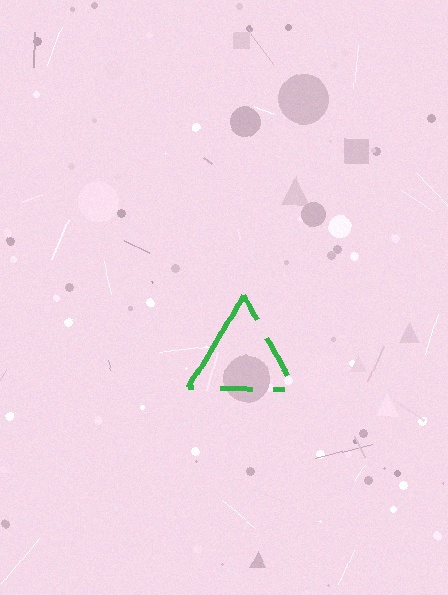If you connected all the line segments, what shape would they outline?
They would outline a triangle.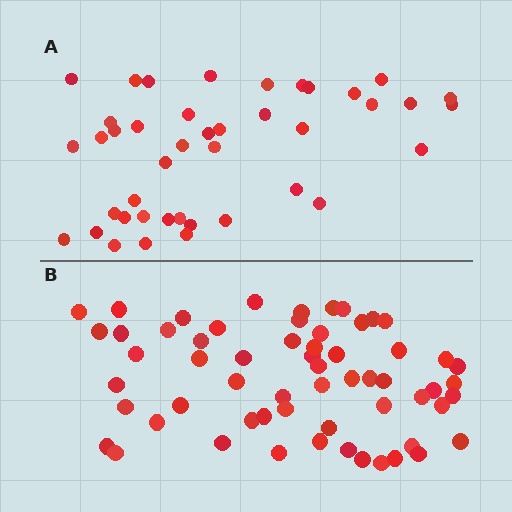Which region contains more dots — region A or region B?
Region B (the bottom region) has more dots.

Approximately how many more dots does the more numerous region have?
Region B has approximately 20 more dots than region A.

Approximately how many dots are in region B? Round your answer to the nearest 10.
About 60 dots.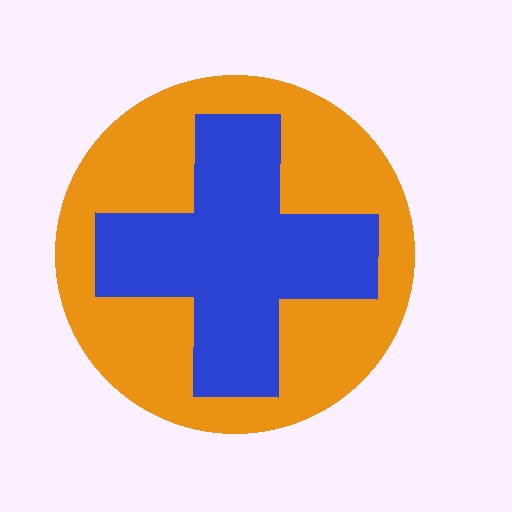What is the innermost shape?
The blue cross.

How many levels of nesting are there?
2.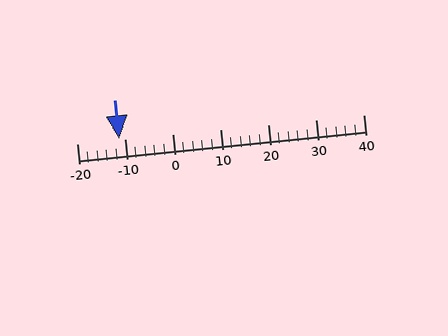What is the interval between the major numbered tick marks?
The major tick marks are spaced 10 units apart.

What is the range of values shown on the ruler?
The ruler shows values from -20 to 40.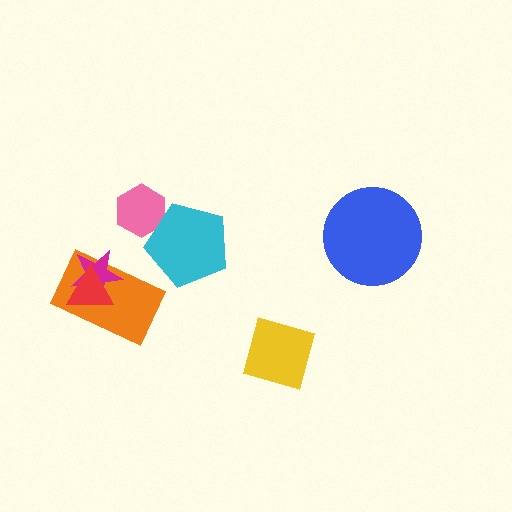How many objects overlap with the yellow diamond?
0 objects overlap with the yellow diamond.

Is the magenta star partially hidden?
Yes, it is partially covered by another shape.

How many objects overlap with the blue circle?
0 objects overlap with the blue circle.